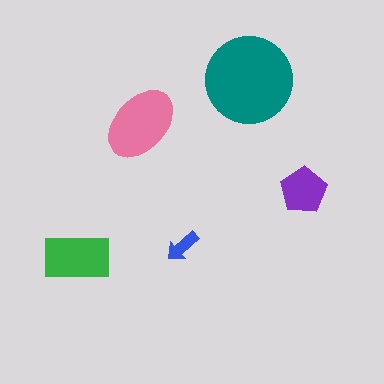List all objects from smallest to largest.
The blue arrow, the purple pentagon, the green rectangle, the pink ellipse, the teal circle.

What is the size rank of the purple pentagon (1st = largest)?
4th.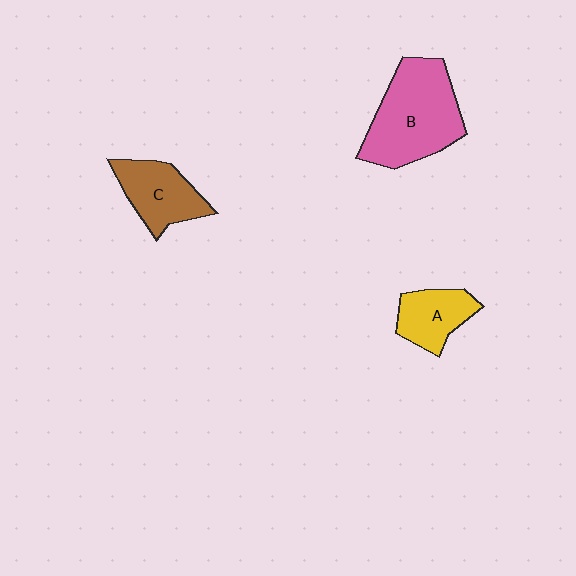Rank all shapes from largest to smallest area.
From largest to smallest: B (pink), C (brown), A (yellow).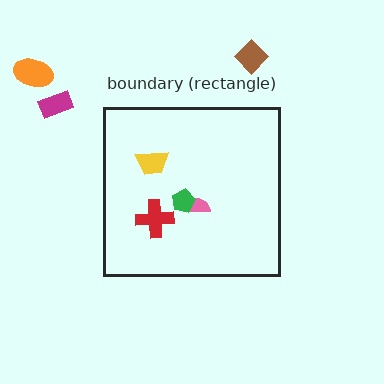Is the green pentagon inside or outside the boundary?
Inside.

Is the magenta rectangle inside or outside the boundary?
Outside.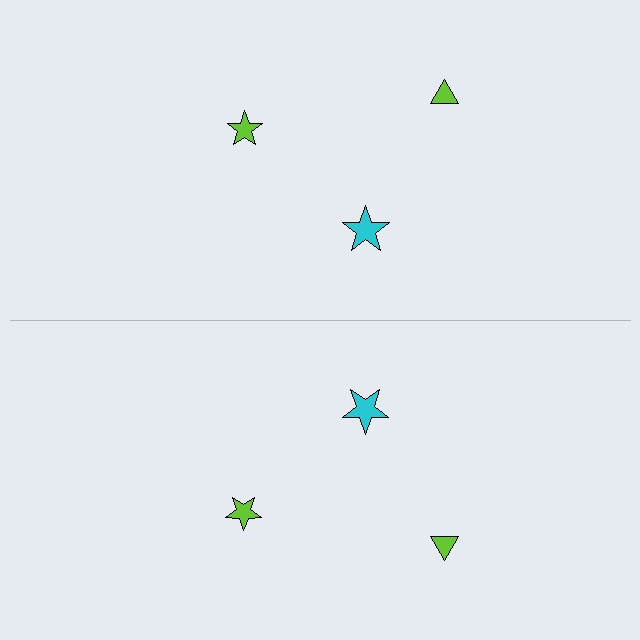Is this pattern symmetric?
Yes, this pattern has bilateral (reflection) symmetry.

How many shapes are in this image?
There are 6 shapes in this image.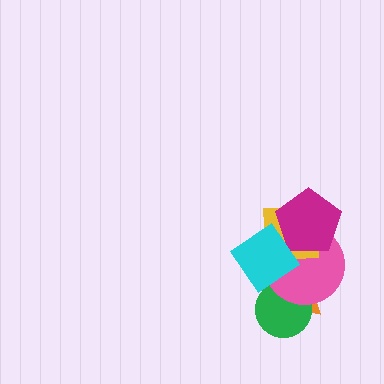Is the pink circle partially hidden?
Yes, it is partially covered by another shape.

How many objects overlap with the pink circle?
5 objects overlap with the pink circle.